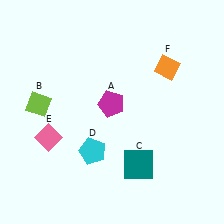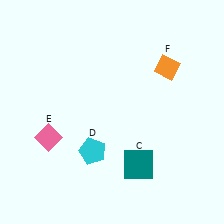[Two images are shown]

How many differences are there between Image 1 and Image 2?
There are 2 differences between the two images.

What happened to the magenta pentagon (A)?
The magenta pentagon (A) was removed in Image 2. It was in the top-left area of Image 1.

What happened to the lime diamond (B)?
The lime diamond (B) was removed in Image 2. It was in the top-left area of Image 1.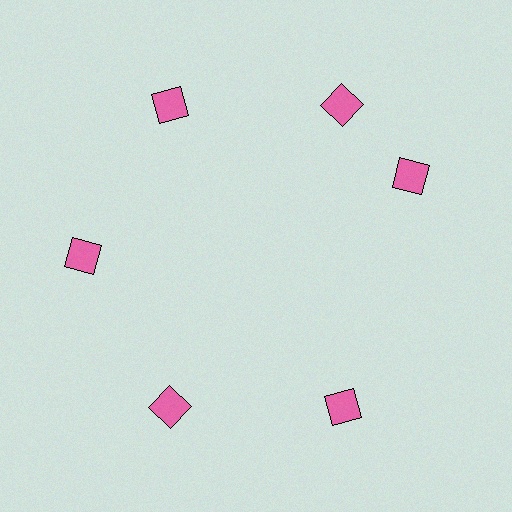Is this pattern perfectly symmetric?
No. The 6 pink diamonds are arranged in a ring, but one element near the 3 o'clock position is rotated out of alignment along the ring, breaking the 6-fold rotational symmetry.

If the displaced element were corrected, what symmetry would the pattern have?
It would have 6-fold rotational symmetry — the pattern would map onto itself every 60 degrees.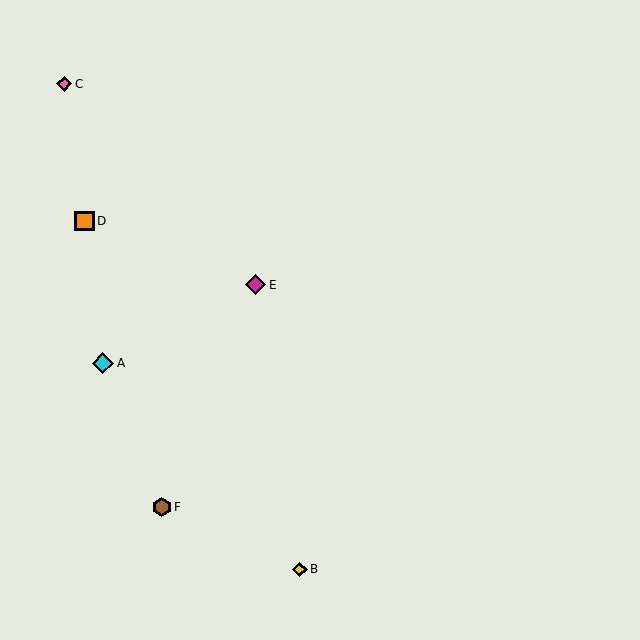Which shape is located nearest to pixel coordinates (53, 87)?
The pink diamond (labeled C) at (64, 84) is nearest to that location.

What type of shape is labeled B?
Shape B is a yellow diamond.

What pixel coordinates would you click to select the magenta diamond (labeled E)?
Click at (256, 285) to select the magenta diamond E.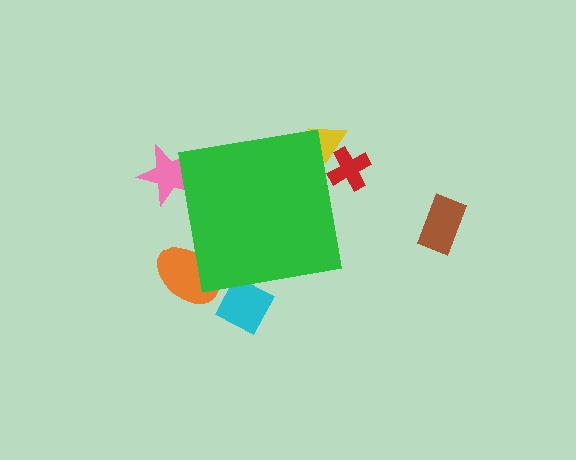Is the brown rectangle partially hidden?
No, the brown rectangle is fully visible.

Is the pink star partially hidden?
Yes, the pink star is partially hidden behind the green square.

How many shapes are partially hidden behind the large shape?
5 shapes are partially hidden.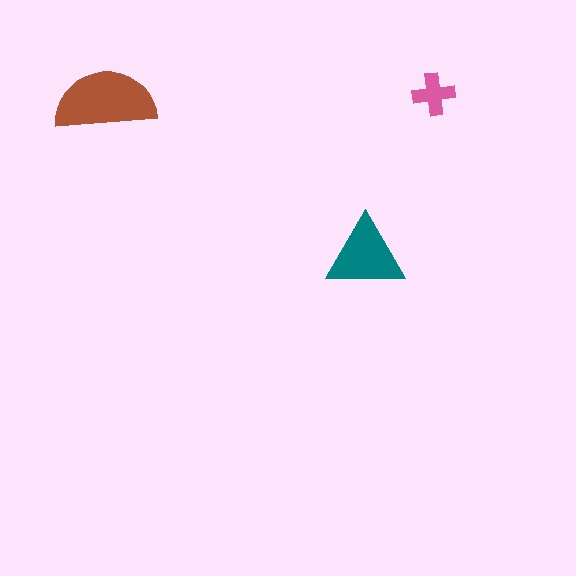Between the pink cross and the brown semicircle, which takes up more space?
The brown semicircle.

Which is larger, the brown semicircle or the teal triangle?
The brown semicircle.